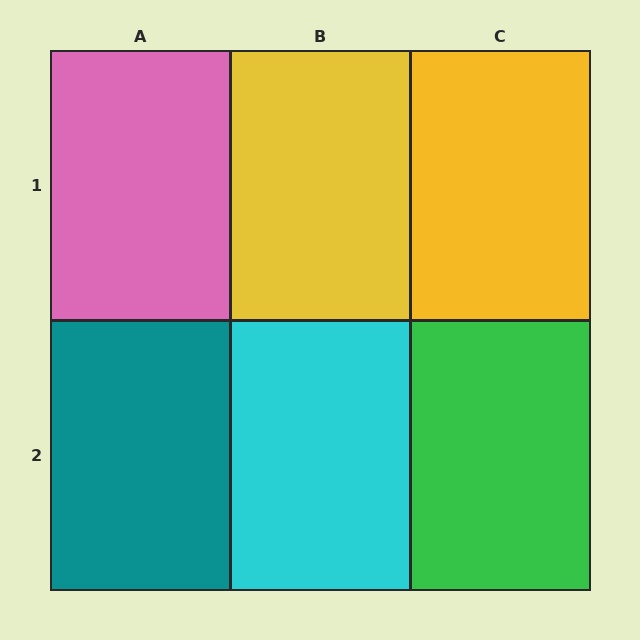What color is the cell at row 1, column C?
Yellow.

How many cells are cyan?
1 cell is cyan.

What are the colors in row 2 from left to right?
Teal, cyan, green.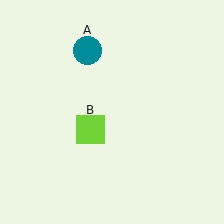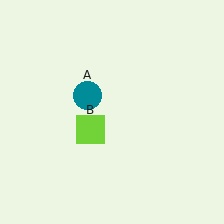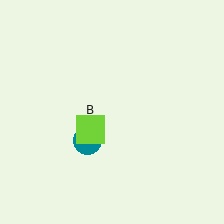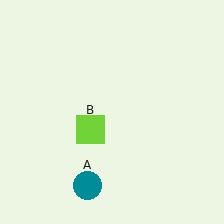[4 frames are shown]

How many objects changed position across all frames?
1 object changed position: teal circle (object A).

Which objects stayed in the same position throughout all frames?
Lime square (object B) remained stationary.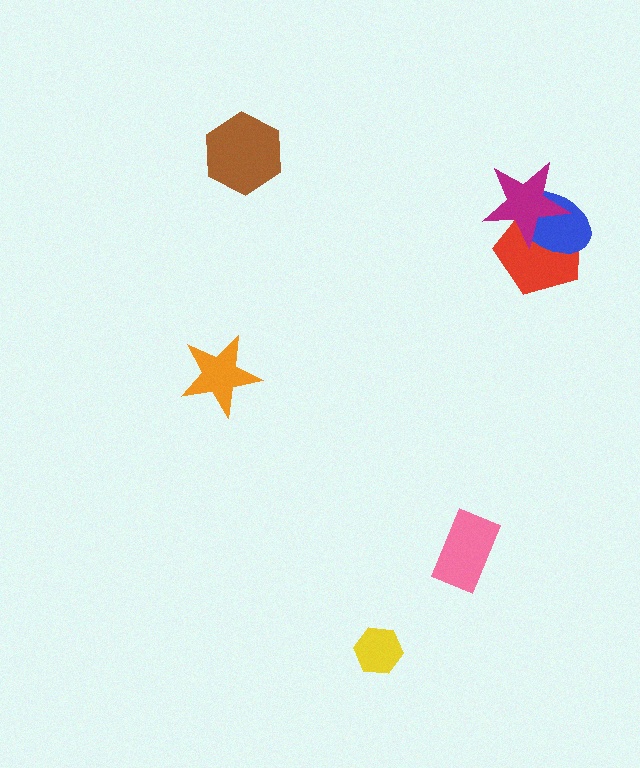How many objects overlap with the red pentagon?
2 objects overlap with the red pentagon.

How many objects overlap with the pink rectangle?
0 objects overlap with the pink rectangle.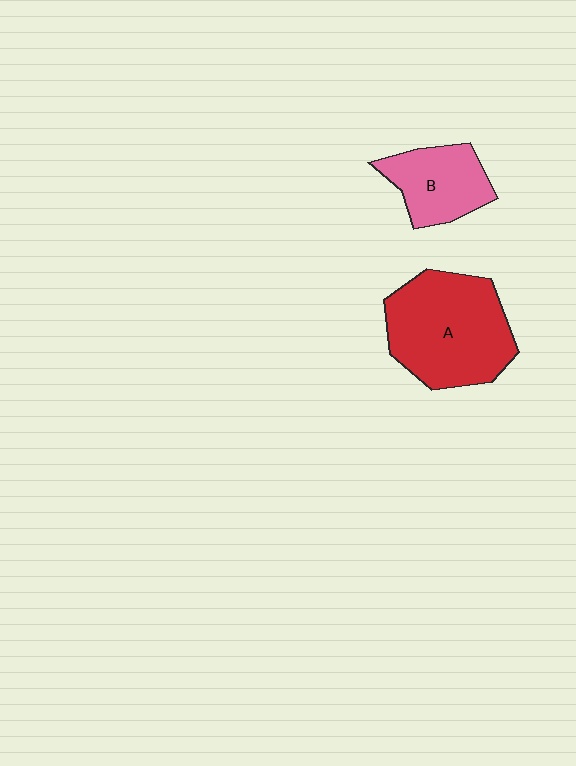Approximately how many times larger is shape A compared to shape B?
Approximately 1.8 times.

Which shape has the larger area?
Shape A (red).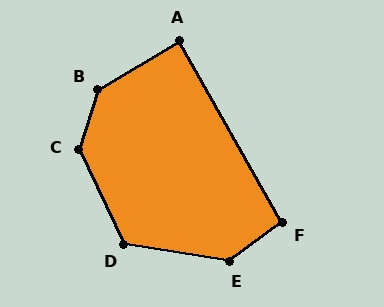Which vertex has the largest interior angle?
B, at approximately 139 degrees.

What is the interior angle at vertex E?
Approximately 135 degrees (obtuse).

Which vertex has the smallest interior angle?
A, at approximately 88 degrees.